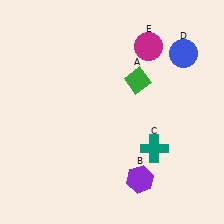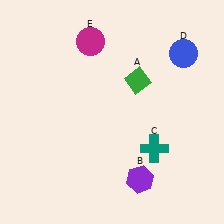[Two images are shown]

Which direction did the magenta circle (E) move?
The magenta circle (E) moved left.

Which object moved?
The magenta circle (E) moved left.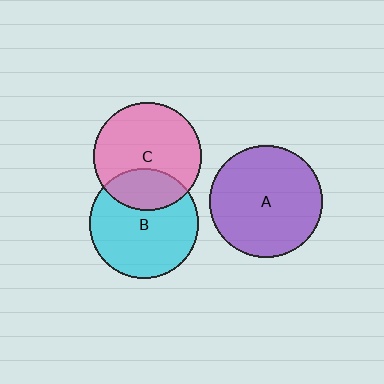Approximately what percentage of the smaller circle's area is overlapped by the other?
Approximately 25%.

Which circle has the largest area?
Circle A (purple).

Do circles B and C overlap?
Yes.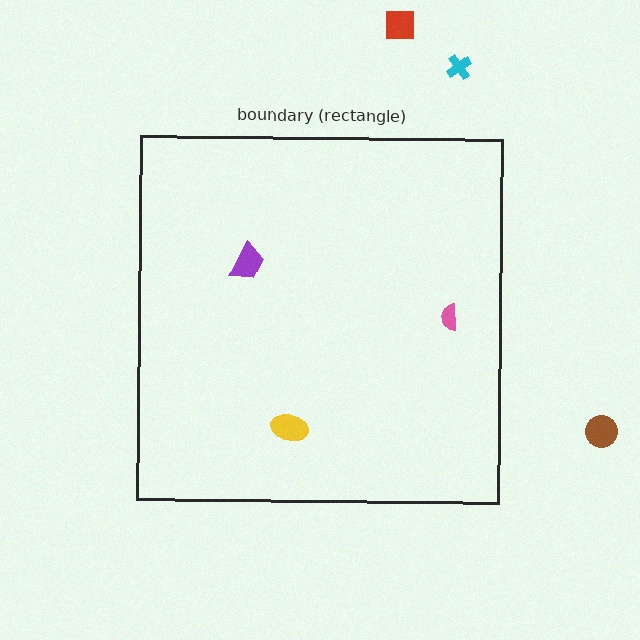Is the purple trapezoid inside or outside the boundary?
Inside.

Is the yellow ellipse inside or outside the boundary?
Inside.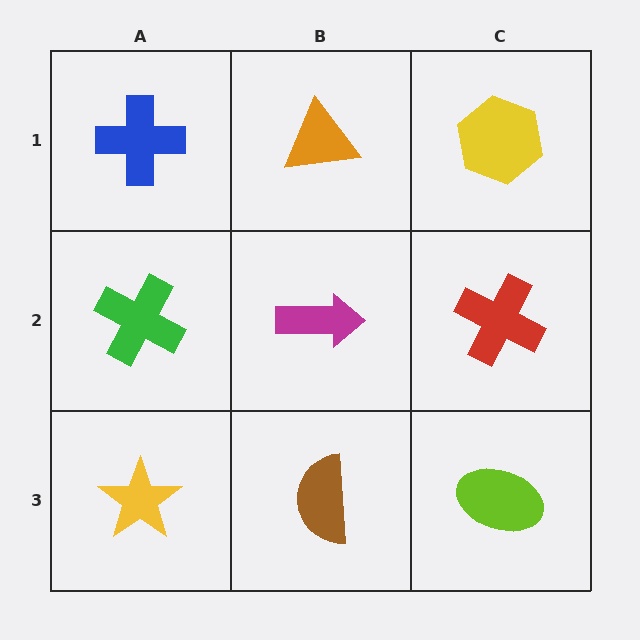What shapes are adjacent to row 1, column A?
A green cross (row 2, column A), an orange triangle (row 1, column B).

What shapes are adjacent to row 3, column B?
A magenta arrow (row 2, column B), a yellow star (row 3, column A), a lime ellipse (row 3, column C).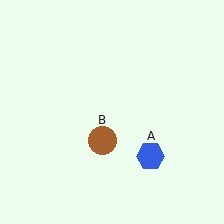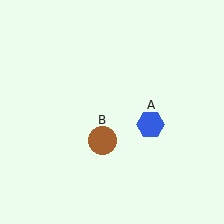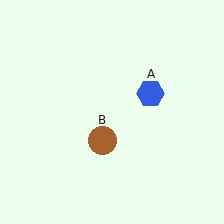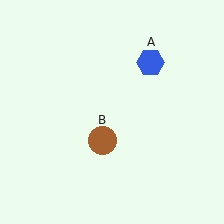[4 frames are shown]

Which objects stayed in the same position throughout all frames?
Brown circle (object B) remained stationary.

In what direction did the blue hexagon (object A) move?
The blue hexagon (object A) moved up.